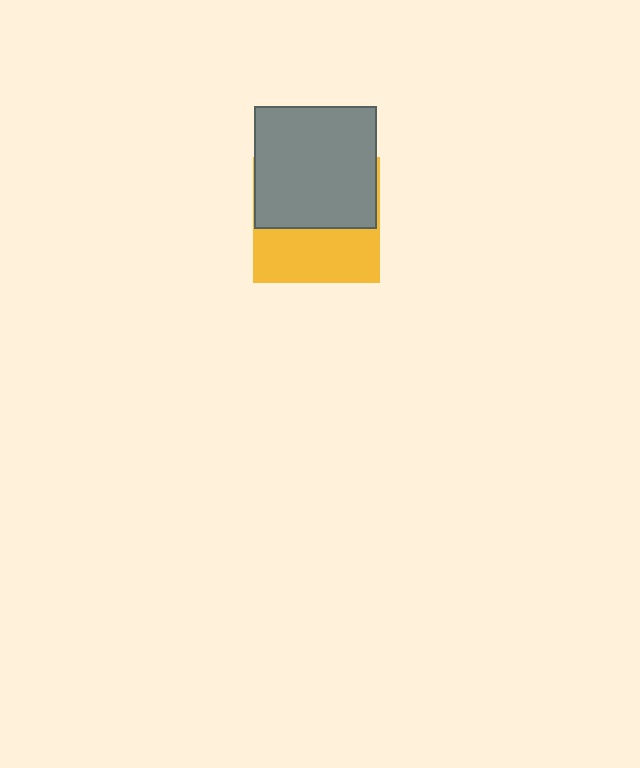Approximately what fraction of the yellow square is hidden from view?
Roughly 56% of the yellow square is hidden behind the gray square.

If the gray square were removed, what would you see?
You would see the complete yellow square.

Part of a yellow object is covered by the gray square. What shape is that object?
It is a square.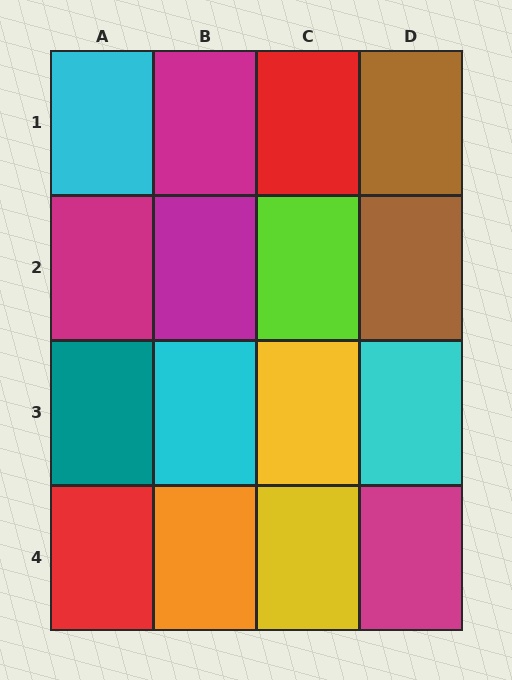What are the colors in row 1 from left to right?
Cyan, magenta, red, brown.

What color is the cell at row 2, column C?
Lime.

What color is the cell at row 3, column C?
Yellow.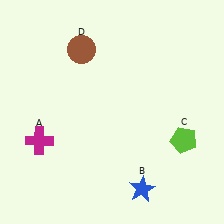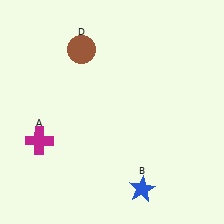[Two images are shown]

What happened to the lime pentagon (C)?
The lime pentagon (C) was removed in Image 2. It was in the bottom-right area of Image 1.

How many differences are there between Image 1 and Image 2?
There is 1 difference between the two images.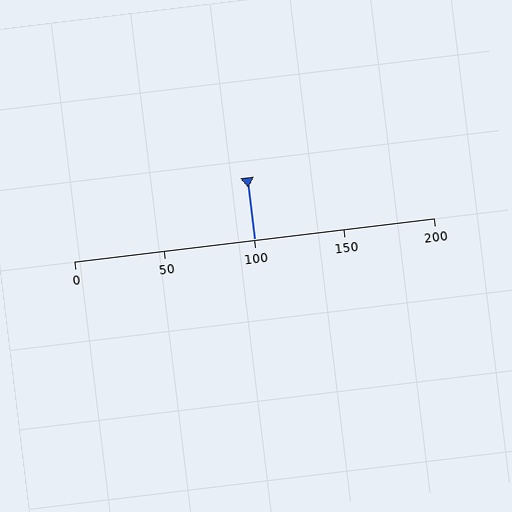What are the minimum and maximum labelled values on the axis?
The axis runs from 0 to 200.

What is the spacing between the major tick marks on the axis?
The major ticks are spaced 50 apart.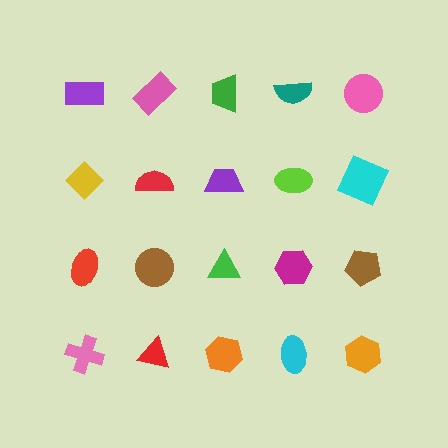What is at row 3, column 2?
A brown circle.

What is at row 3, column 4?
A magenta hexagon.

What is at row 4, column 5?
An orange hexagon.